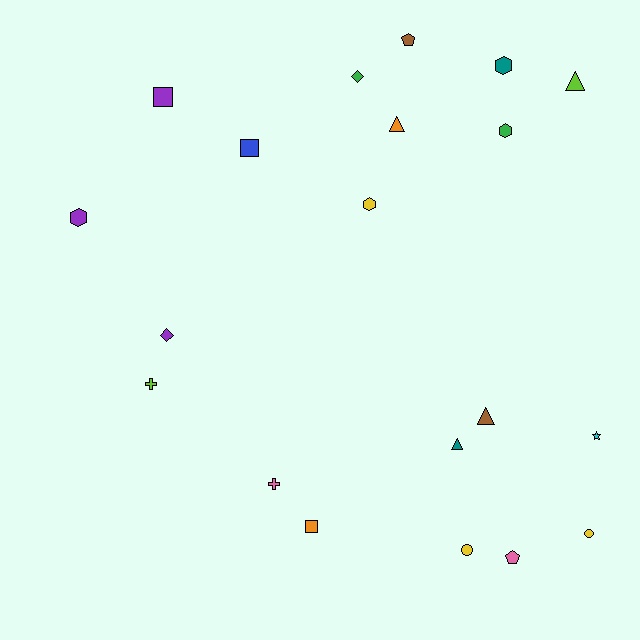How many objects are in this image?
There are 20 objects.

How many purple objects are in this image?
There are 3 purple objects.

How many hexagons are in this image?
There are 4 hexagons.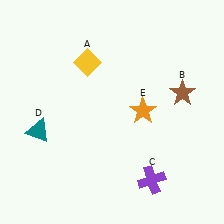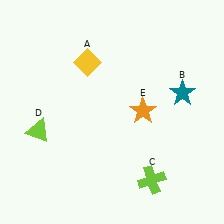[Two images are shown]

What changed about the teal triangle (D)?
In Image 1, D is teal. In Image 2, it changed to lime.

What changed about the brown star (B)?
In Image 1, B is brown. In Image 2, it changed to teal.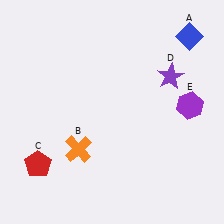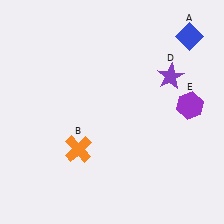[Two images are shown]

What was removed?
The red pentagon (C) was removed in Image 2.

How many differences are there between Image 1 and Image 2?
There is 1 difference between the two images.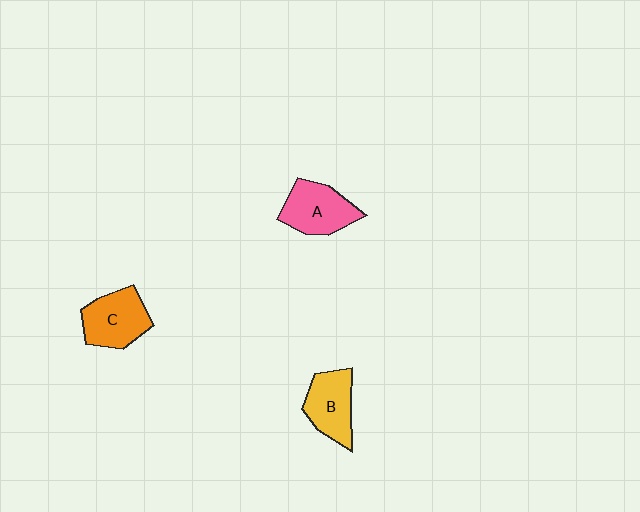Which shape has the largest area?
Shape C (orange).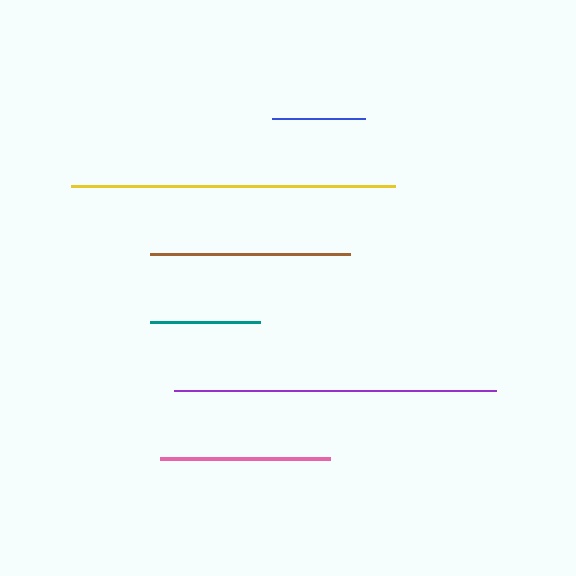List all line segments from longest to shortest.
From longest to shortest: yellow, purple, brown, pink, teal, blue.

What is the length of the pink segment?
The pink segment is approximately 171 pixels long.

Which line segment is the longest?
The yellow line is the longest at approximately 323 pixels.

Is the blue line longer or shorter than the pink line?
The pink line is longer than the blue line.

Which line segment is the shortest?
The blue line is the shortest at approximately 94 pixels.